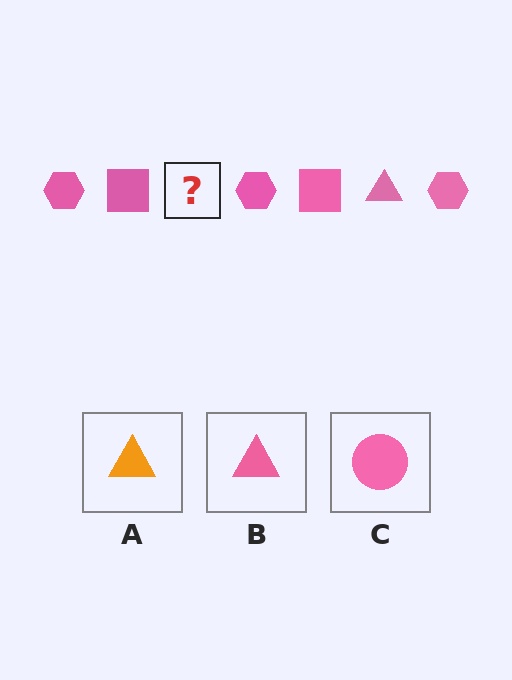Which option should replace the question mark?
Option B.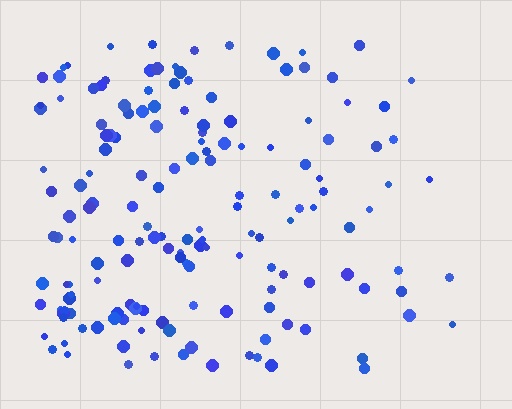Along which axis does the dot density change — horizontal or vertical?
Horizontal.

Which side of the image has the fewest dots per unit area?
The right.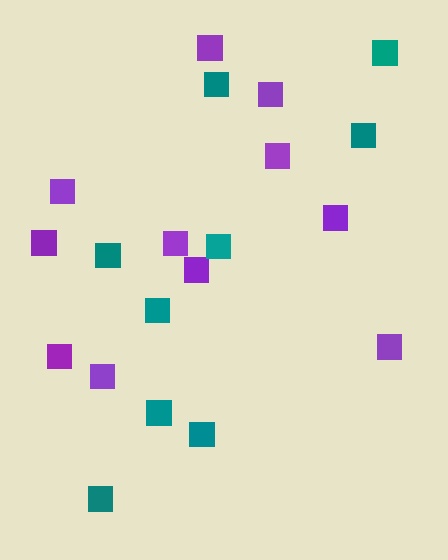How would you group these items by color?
There are 2 groups: one group of purple squares (11) and one group of teal squares (9).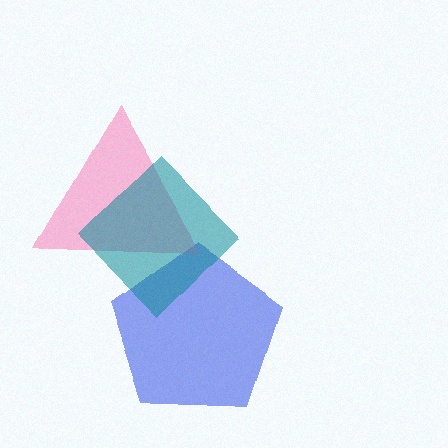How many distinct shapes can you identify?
There are 3 distinct shapes: a blue pentagon, a pink triangle, a teal diamond.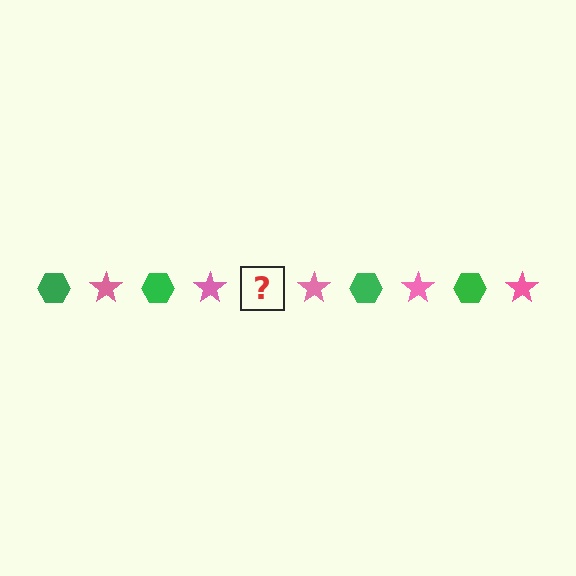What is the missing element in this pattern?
The missing element is a green hexagon.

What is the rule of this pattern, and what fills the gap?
The rule is that the pattern alternates between green hexagon and pink star. The gap should be filled with a green hexagon.